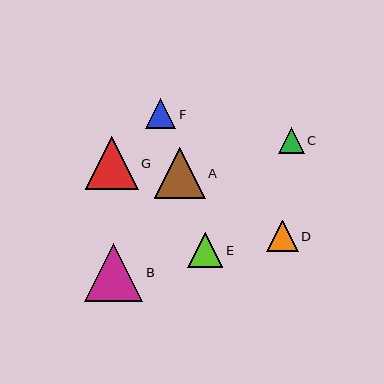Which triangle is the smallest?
Triangle C is the smallest with a size of approximately 26 pixels.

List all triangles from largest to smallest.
From largest to smallest: B, G, A, E, D, F, C.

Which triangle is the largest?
Triangle B is the largest with a size of approximately 59 pixels.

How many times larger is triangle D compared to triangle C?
Triangle D is approximately 1.2 times the size of triangle C.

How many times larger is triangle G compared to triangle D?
Triangle G is approximately 1.7 times the size of triangle D.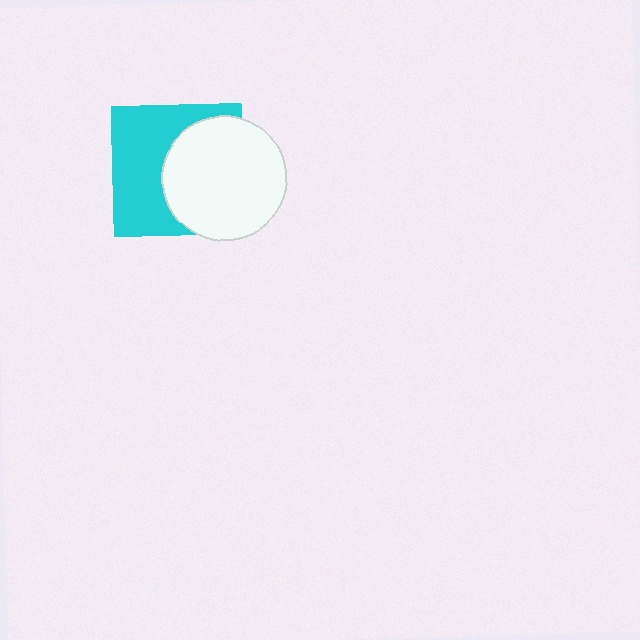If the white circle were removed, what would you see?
You would see the complete cyan square.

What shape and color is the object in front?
The object in front is a white circle.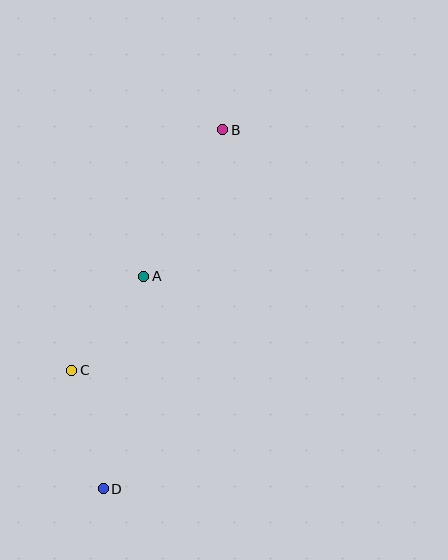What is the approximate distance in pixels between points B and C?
The distance between B and C is approximately 284 pixels.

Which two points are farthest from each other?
Points B and D are farthest from each other.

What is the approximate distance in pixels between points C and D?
The distance between C and D is approximately 123 pixels.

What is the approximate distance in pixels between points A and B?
The distance between A and B is approximately 167 pixels.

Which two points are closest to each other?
Points A and C are closest to each other.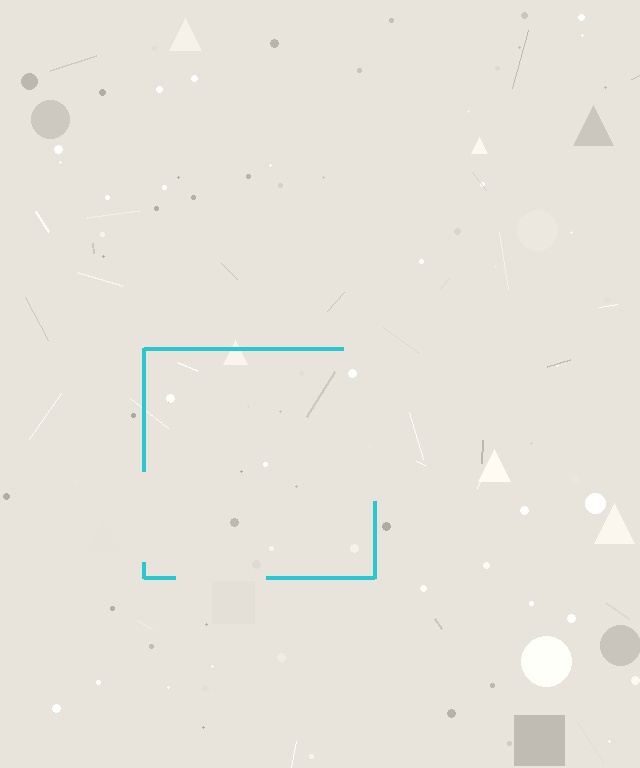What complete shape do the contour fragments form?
The contour fragments form a square.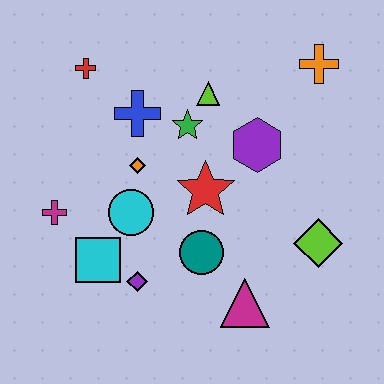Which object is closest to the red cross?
The blue cross is closest to the red cross.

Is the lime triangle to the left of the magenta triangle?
Yes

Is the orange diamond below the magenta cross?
No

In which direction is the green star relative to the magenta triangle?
The green star is above the magenta triangle.